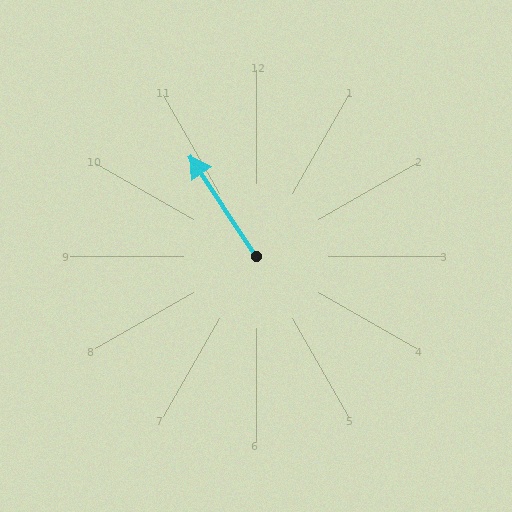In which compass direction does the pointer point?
Northwest.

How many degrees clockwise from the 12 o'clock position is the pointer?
Approximately 326 degrees.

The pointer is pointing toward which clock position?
Roughly 11 o'clock.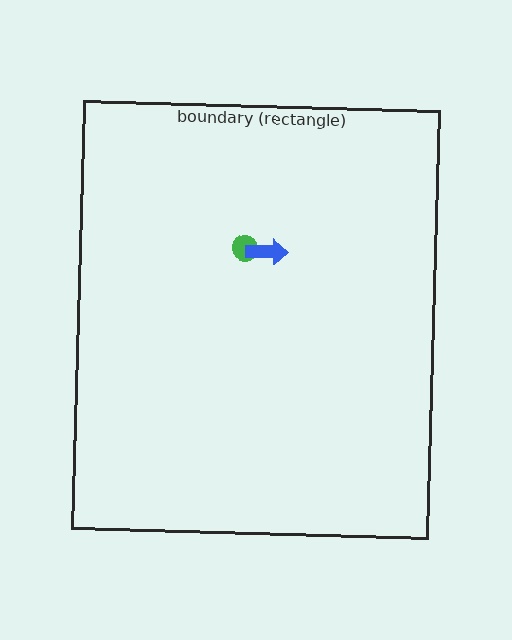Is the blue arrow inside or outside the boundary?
Inside.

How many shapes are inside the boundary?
2 inside, 0 outside.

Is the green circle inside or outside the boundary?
Inside.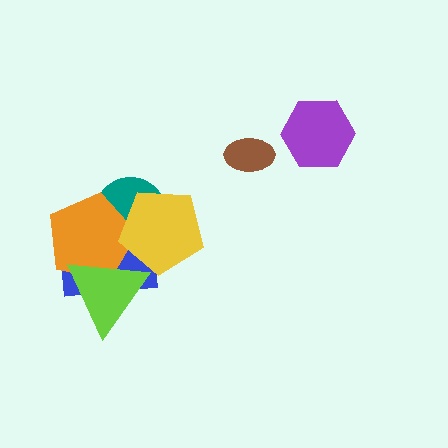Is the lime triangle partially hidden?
No, no other shape covers it.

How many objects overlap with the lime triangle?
3 objects overlap with the lime triangle.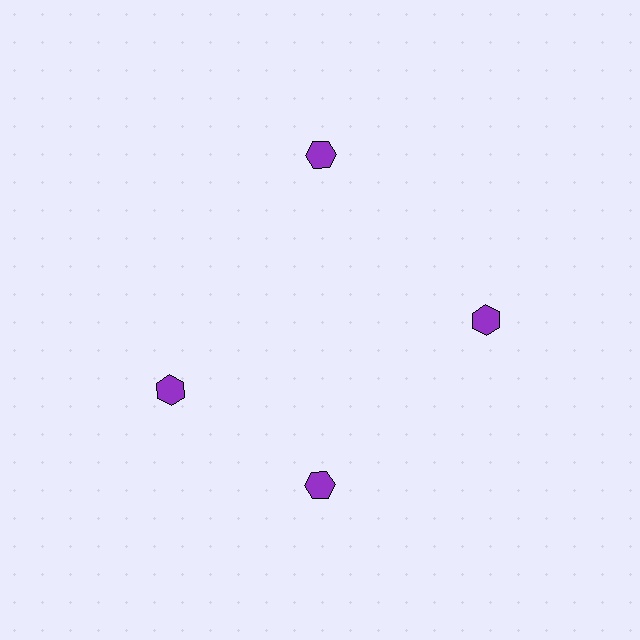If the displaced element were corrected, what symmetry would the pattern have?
It would have 4-fold rotational symmetry — the pattern would map onto itself every 90 degrees.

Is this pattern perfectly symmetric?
No. The 4 purple hexagons are arranged in a ring, but one element near the 9 o'clock position is rotated out of alignment along the ring, breaking the 4-fold rotational symmetry.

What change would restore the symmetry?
The symmetry would be restored by rotating it back into even spacing with its neighbors so that all 4 hexagons sit at equal angles and equal distance from the center.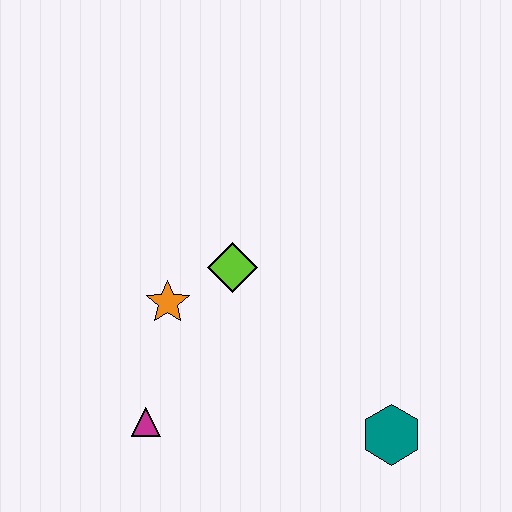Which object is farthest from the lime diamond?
The teal hexagon is farthest from the lime diamond.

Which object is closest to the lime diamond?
The orange star is closest to the lime diamond.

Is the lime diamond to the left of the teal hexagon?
Yes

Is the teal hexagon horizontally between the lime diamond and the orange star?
No